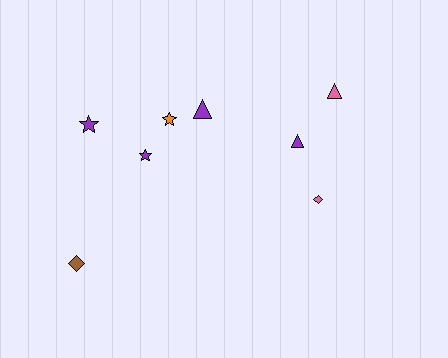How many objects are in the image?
There are 8 objects.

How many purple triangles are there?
There are 2 purple triangles.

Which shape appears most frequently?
Triangle, with 3 objects.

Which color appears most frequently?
Purple, with 4 objects.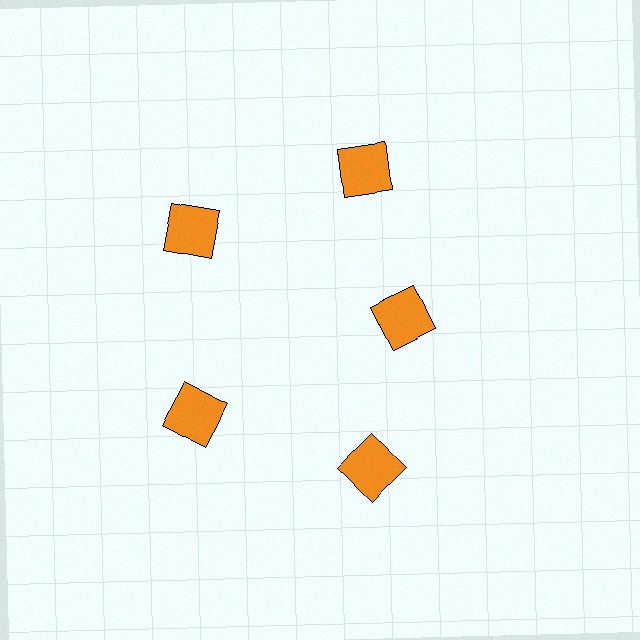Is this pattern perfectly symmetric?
No. The 5 orange squares are arranged in a ring, but one element near the 3 o'clock position is pulled inward toward the center, breaking the 5-fold rotational symmetry.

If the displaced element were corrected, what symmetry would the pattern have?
It would have 5-fold rotational symmetry — the pattern would map onto itself every 72 degrees.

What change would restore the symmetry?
The symmetry would be restored by moving it outward, back onto the ring so that all 5 squares sit at equal angles and equal distance from the center.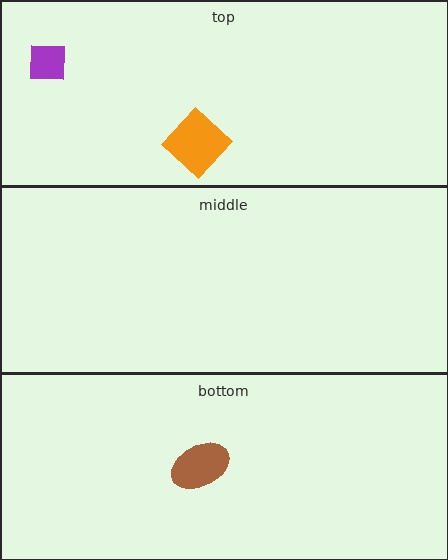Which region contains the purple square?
The top region.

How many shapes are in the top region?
2.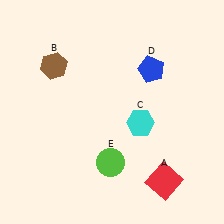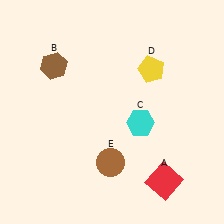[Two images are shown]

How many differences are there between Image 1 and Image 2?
There are 2 differences between the two images.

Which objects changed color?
D changed from blue to yellow. E changed from lime to brown.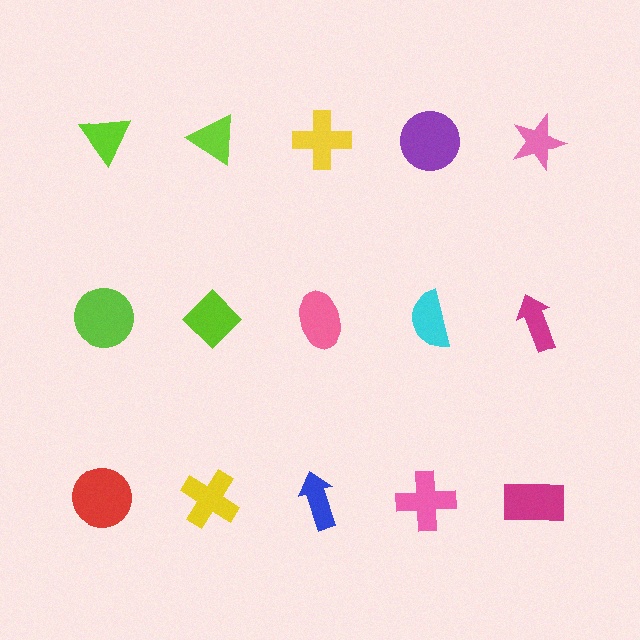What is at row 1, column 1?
A lime triangle.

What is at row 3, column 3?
A blue arrow.